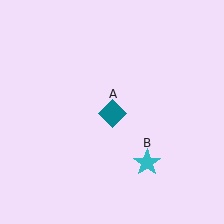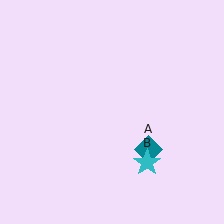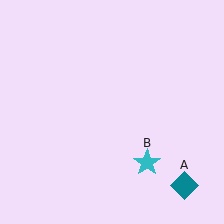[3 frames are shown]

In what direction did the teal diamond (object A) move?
The teal diamond (object A) moved down and to the right.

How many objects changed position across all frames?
1 object changed position: teal diamond (object A).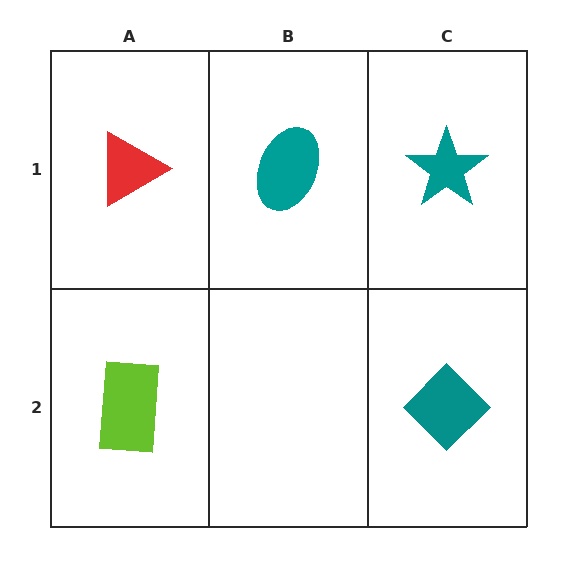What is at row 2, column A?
A lime rectangle.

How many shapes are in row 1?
3 shapes.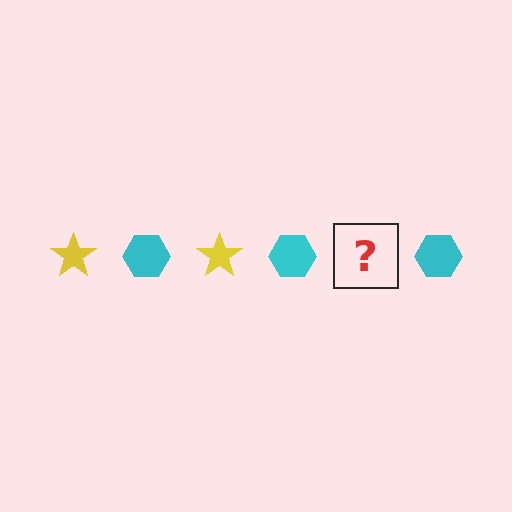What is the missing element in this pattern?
The missing element is a yellow star.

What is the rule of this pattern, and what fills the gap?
The rule is that the pattern alternates between yellow star and cyan hexagon. The gap should be filled with a yellow star.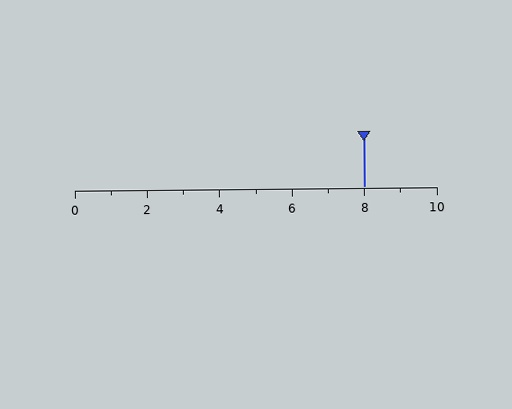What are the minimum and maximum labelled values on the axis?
The axis runs from 0 to 10.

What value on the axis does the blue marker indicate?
The marker indicates approximately 8.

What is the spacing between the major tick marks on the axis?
The major ticks are spaced 2 apart.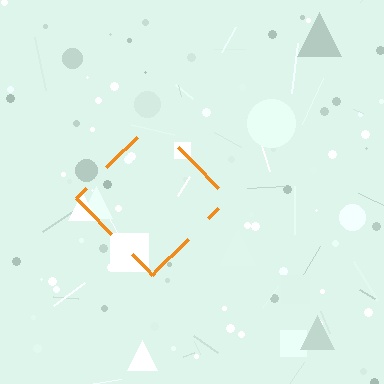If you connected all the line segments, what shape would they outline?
They would outline a diamond.